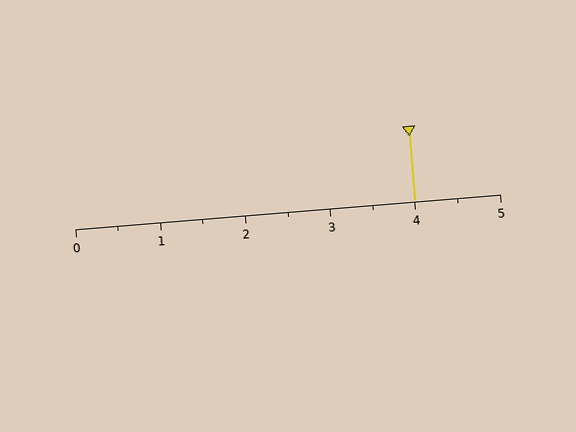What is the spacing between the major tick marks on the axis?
The major ticks are spaced 1 apart.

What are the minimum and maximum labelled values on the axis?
The axis runs from 0 to 5.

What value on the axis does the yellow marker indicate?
The marker indicates approximately 4.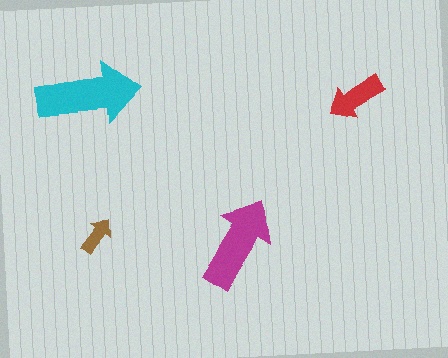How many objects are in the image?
There are 4 objects in the image.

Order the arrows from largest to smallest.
the cyan one, the magenta one, the red one, the brown one.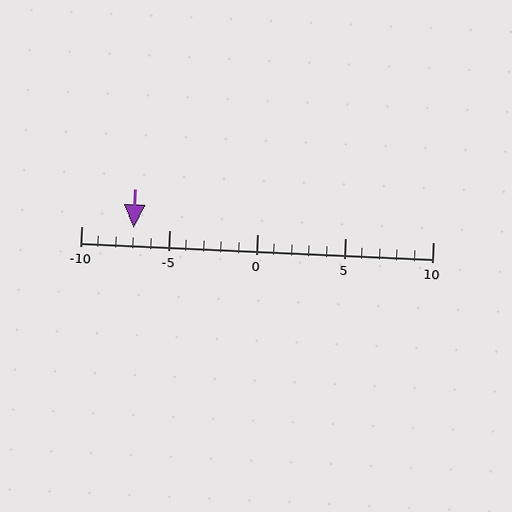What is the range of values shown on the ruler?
The ruler shows values from -10 to 10.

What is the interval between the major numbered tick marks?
The major tick marks are spaced 5 units apart.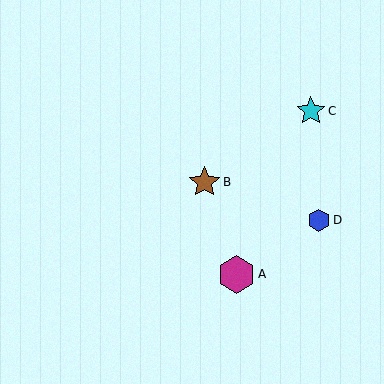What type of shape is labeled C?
Shape C is a cyan star.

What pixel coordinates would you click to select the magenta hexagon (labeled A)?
Click at (236, 274) to select the magenta hexagon A.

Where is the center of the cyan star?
The center of the cyan star is at (311, 111).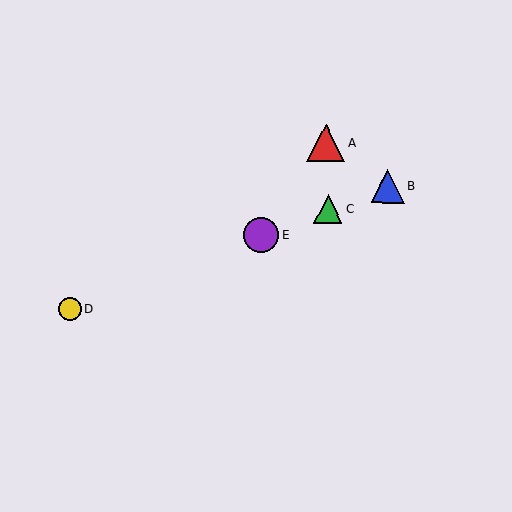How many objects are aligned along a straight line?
4 objects (B, C, D, E) are aligned along a straight line.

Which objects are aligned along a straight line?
Objects B, C, D, E are aligned along a straight line.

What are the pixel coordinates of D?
Object D is at (70, 309).